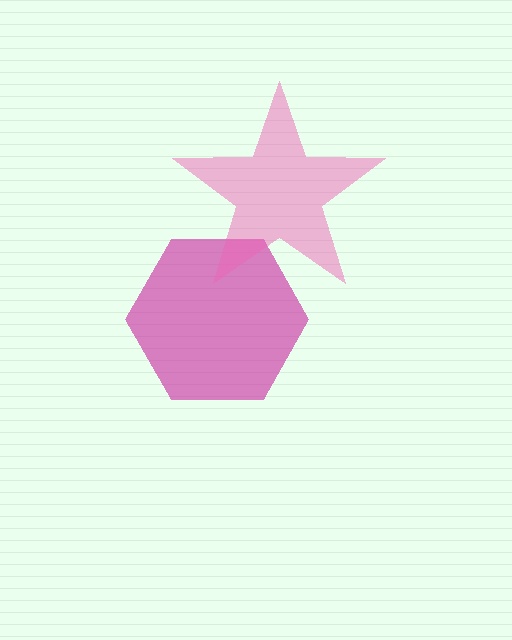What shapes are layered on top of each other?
The layered shapes are: a magenta hexagon, a pink star.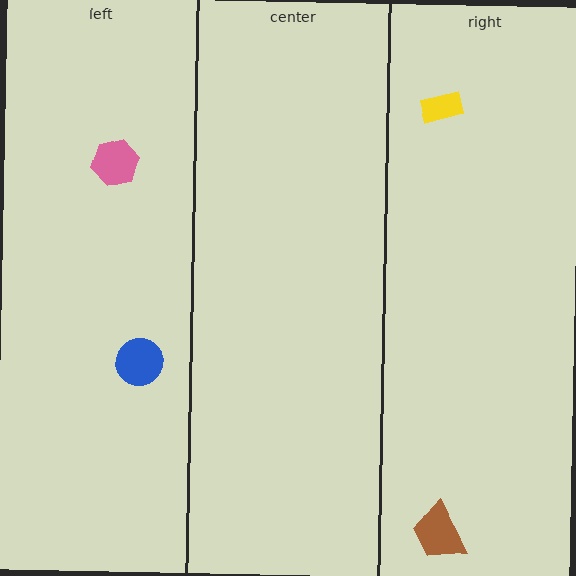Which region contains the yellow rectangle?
The right region.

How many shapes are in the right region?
2.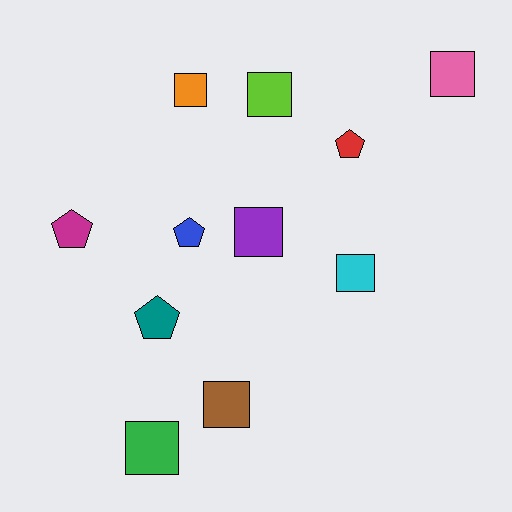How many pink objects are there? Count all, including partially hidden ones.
There is 1 pink object.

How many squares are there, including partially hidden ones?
There are 7 squares.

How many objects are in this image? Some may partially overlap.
There are 11 objects.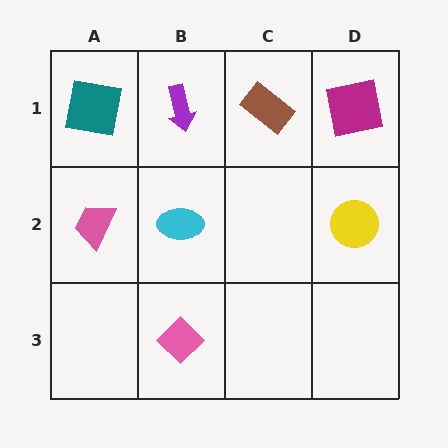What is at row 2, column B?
A cyan ellipse.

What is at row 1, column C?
A brown rectangle.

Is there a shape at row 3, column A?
No, that cell is empty.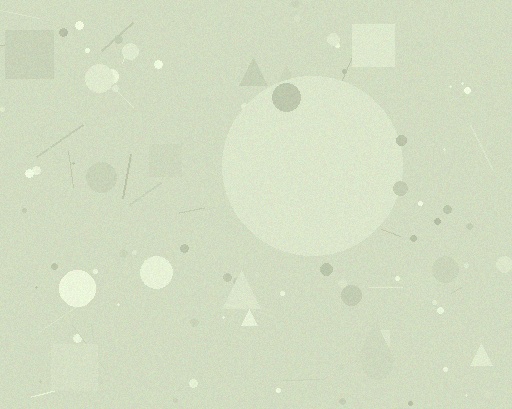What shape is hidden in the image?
A circle is hidden in the image.